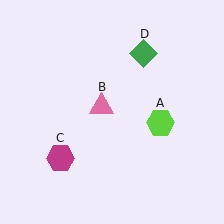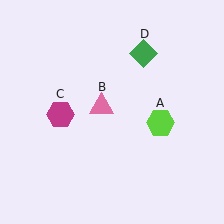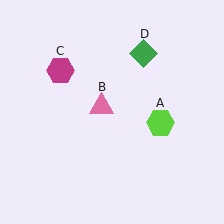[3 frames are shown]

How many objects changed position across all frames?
1 object changed position: magenta hexagon (object C).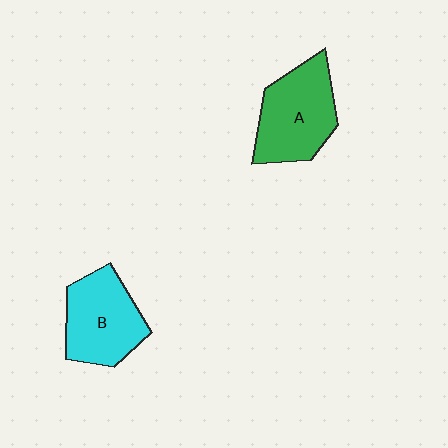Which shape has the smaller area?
Shape B (cyan).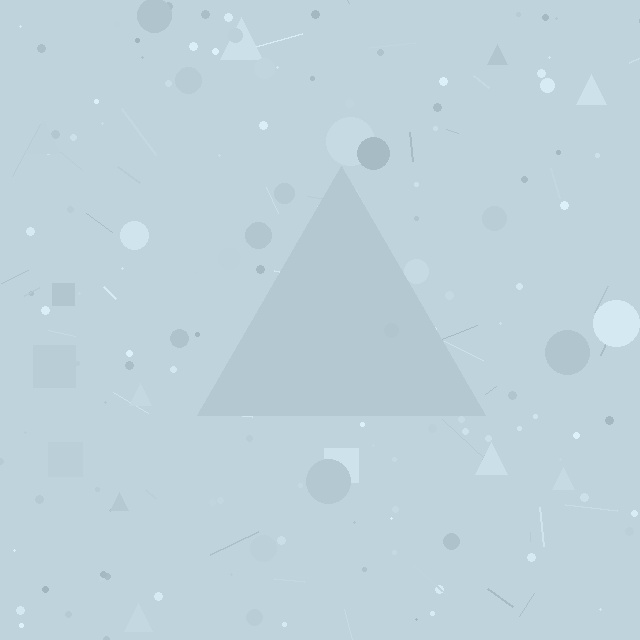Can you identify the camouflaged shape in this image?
The camouflaged shape is a triangle.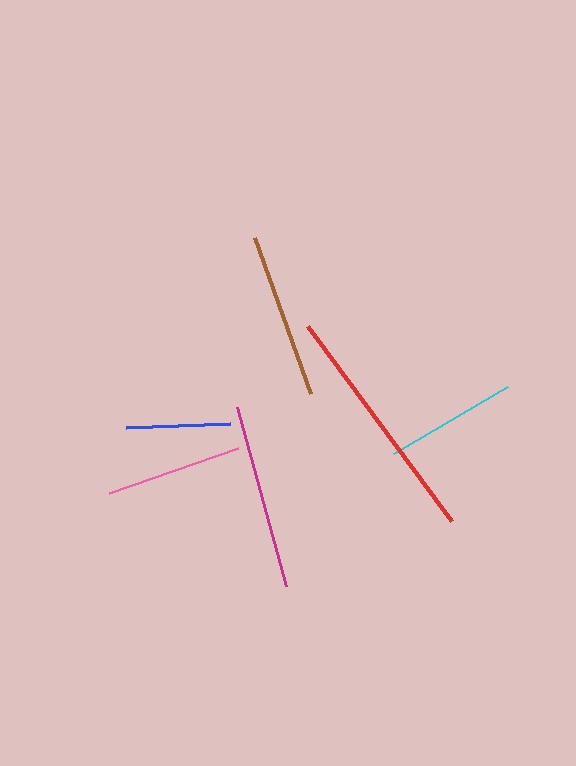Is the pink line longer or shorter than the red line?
The red line is longer than the pink line.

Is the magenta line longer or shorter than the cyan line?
The magenta line is longer than the cyan line.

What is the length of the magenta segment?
The magenta segment is approximately 185 pixels long.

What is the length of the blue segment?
The blue segment is approximately 104 pixels long.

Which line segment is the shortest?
The blue line is the shortest at approximately 104 pixels.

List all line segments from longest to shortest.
From longest to shortest: red, magenta, brown, pink, cyan, blue.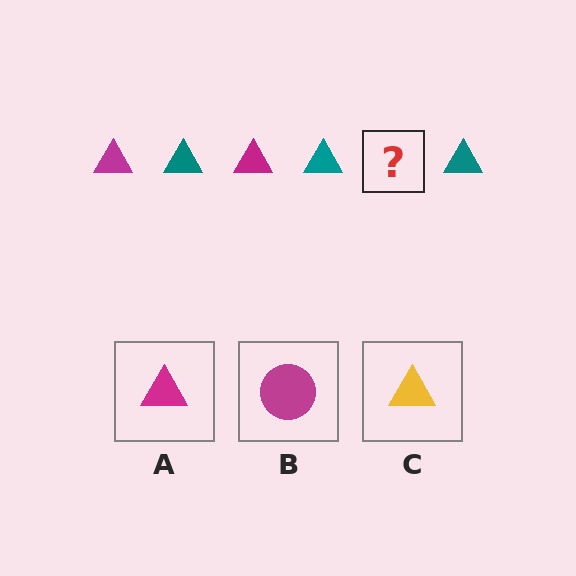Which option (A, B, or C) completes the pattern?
A.